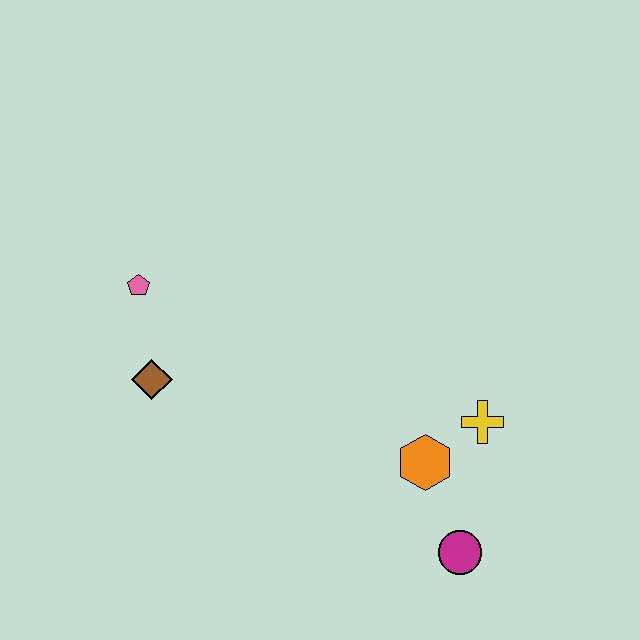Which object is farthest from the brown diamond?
The magenta circle is farthest from the brown diamond.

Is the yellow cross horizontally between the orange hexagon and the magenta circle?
No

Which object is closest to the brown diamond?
The pink pentagon is closest to the brown diamond.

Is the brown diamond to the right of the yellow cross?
No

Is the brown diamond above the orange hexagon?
Yes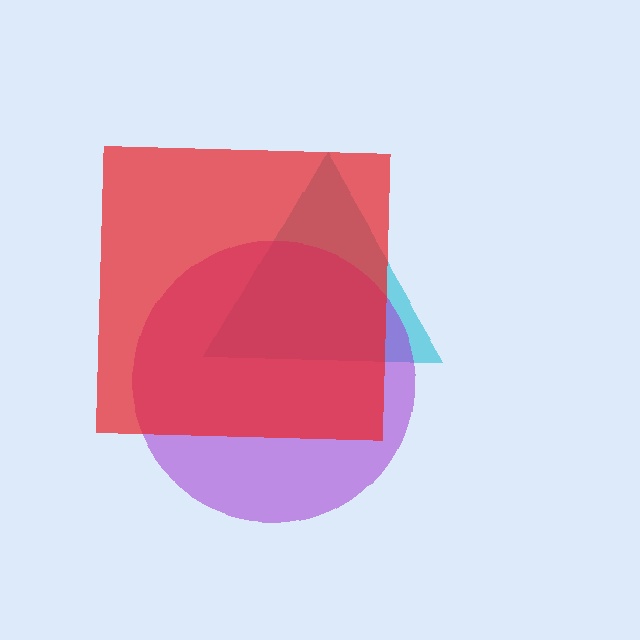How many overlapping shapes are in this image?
There are 3 overlapping shapes in the image.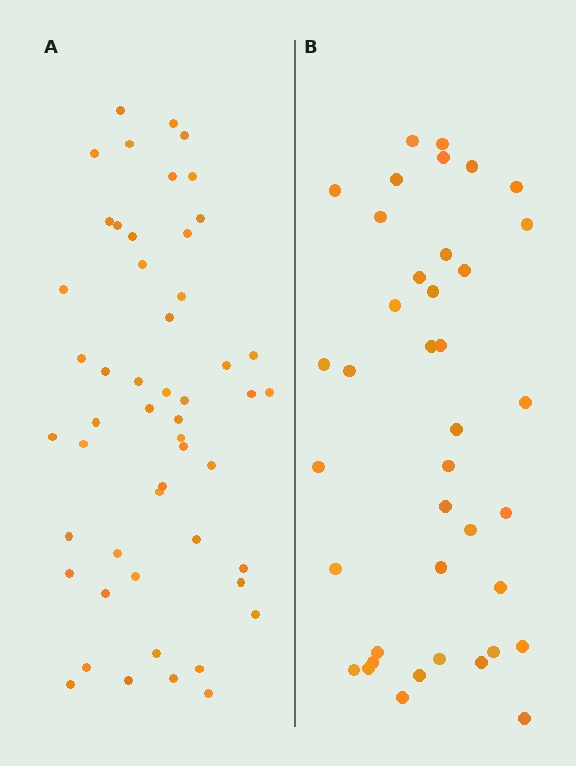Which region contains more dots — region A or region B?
Region A (the left region) has more dots.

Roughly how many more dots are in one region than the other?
Region A has roughly 12 or so more dots than region B.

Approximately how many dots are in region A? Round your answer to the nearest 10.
About 50 dots. (The exact count is 51, which rounds to 50.)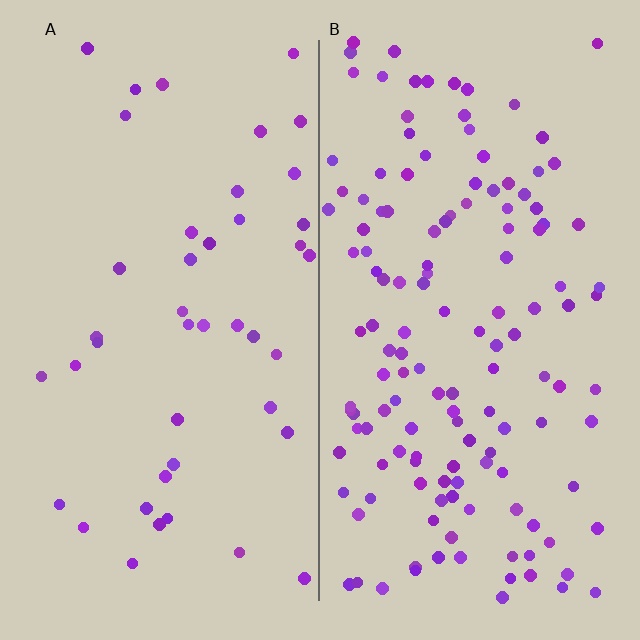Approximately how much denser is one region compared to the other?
Approximately 3.2× — region B over region A.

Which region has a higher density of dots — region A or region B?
B (the right).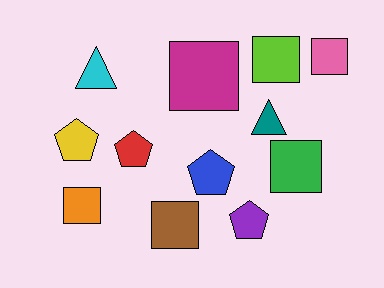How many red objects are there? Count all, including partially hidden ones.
There is 1 red object.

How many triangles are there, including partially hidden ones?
There are 2 triangles.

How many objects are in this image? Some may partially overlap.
There are 12 objects.